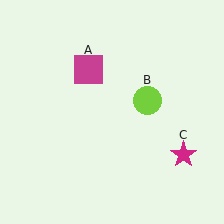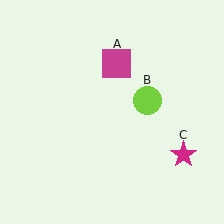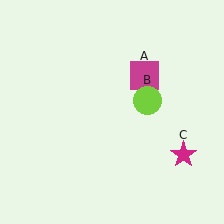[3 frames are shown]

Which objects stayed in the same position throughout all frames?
Lime circle (object B) and magenta star (object C) remained stationary.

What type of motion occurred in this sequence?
The magenta square (object A) rotated clockwise around the center of the scene.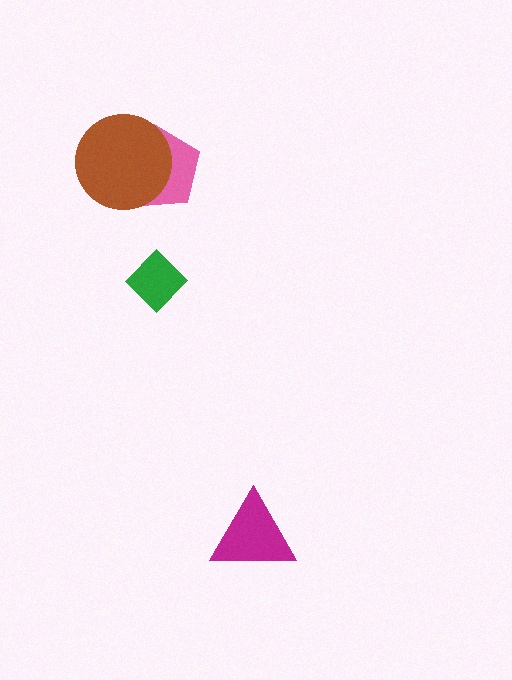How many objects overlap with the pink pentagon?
1 object overlaps with the pink pentagon.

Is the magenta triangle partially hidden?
No, no other shape covers it.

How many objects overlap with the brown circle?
1 object overlaps with the brown circle.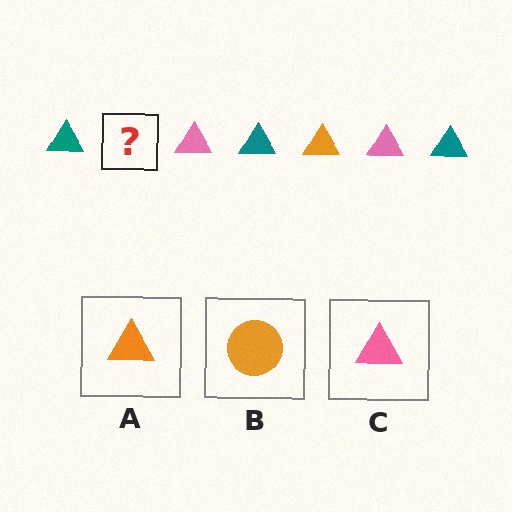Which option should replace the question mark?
Option A.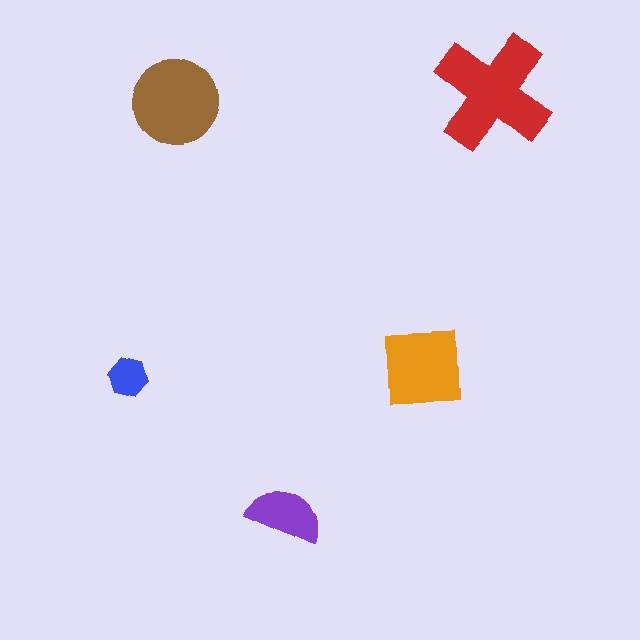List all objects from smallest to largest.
The blue hexagon, the purple semicircle, the orange square, the brown circle, the red cross.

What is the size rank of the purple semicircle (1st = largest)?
4th.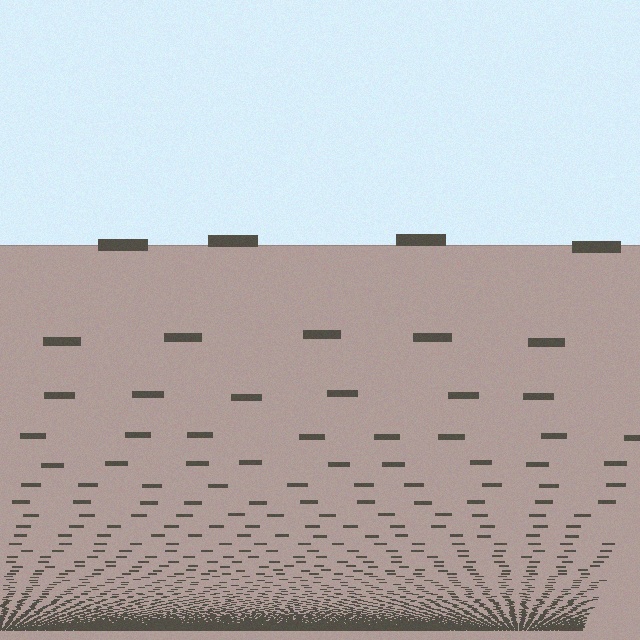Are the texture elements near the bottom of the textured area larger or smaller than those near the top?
Smaller. The gradient is inverted — elements near the bottom are smaller and denser.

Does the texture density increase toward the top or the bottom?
Density increases toward the bottom.